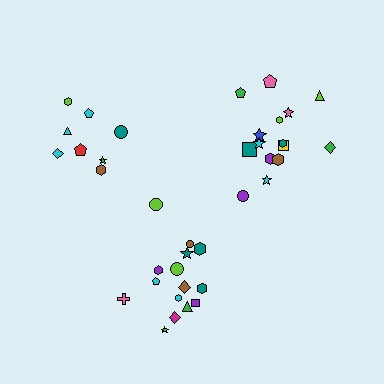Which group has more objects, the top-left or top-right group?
The top-right group.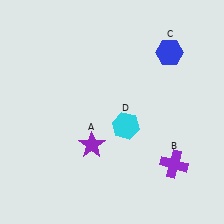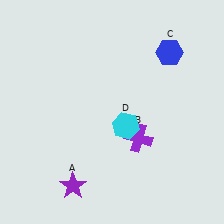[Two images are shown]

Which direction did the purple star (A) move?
The purple star (A) moved down.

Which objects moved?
The objects that moved are: the purple star (A), the purple cross (B).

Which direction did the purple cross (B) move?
The purple cross (B) moved left.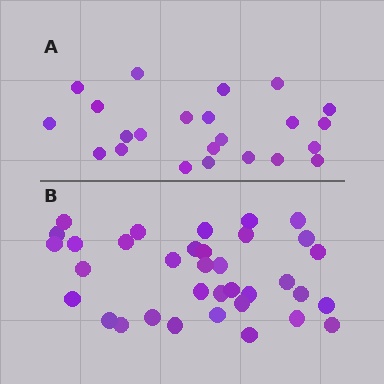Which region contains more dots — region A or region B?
Region B (the bottom region) has more dots.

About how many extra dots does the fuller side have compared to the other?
Region B has roughly 12 or so more dots than region A.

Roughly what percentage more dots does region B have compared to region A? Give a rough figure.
About 50% more.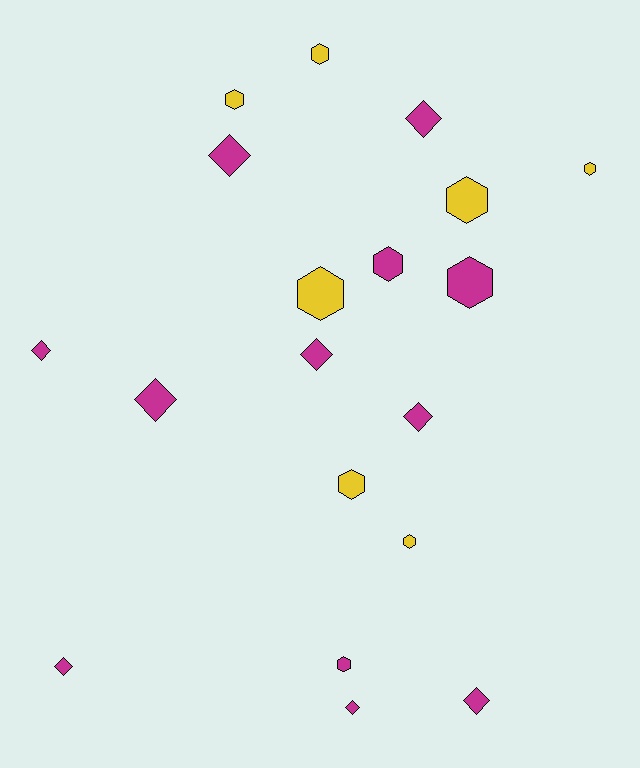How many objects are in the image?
There are 19 objects.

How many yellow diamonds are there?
There are no yellow diamonds.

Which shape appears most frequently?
Hexagon, with 10 objects.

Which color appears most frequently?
Magenta, with 12 objects.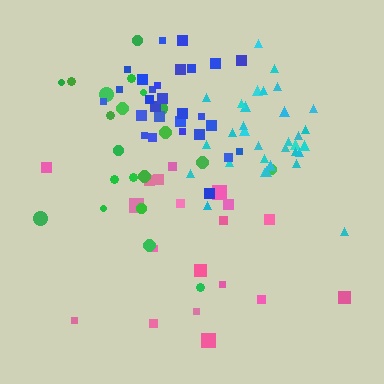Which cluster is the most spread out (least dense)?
Pink.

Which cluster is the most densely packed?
Blue.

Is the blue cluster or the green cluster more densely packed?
Blue.